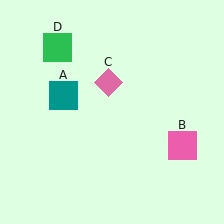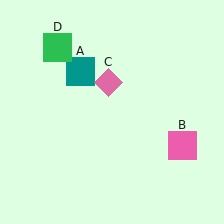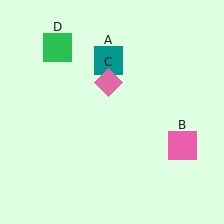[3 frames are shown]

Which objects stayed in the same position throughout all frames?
Pink square (object B) and pink diamond (object C) and green square (object D) remained stationary.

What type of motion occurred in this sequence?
The teal square (object A) rotated clockwise around the center of the scene.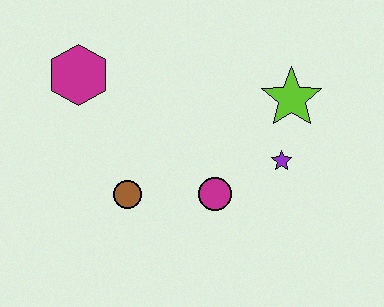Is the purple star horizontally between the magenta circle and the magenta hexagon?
No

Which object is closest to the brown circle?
The magenta circle is closest to the brown circle.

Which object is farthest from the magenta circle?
The magenta hexagon is farthest from the magenta circle.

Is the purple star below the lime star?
Yes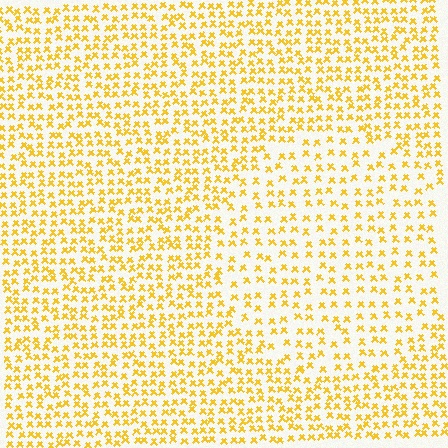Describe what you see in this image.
The image contains small yellow elements arranged at two different densities. A circle-shaped region is visible where the elements are less densely packed than the surrounding area.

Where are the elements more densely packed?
The elements are more densely packed outside the circle boundary.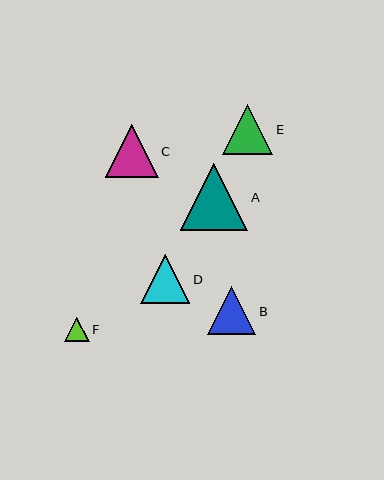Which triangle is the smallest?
Triangle F is the smallest with a size of approximately 24 pixels.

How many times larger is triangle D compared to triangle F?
Triangle D is approximately 2.0 times the size of triangle F.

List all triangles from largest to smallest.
From largest to smallest: A, C, E, D, B, F.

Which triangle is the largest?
Triangle A is the largest with a size of approximately 67 pixels.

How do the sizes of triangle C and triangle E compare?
Triangle C and triangle E are approximately the same size.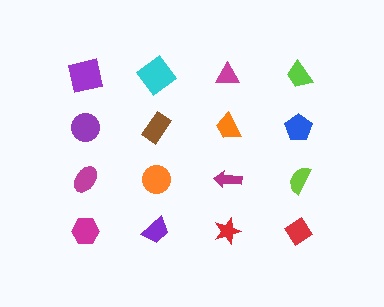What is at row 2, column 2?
A brown rectangle.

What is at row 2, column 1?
A purple circle.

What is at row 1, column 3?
A magenta triangle.